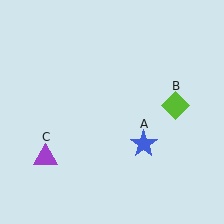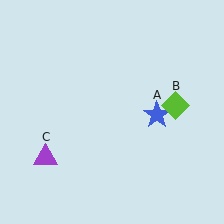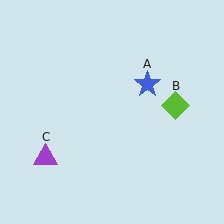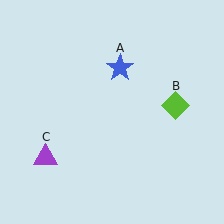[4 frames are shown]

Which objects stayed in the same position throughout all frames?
Lime diamond (object B) and purple triangle (object C) remained stationary.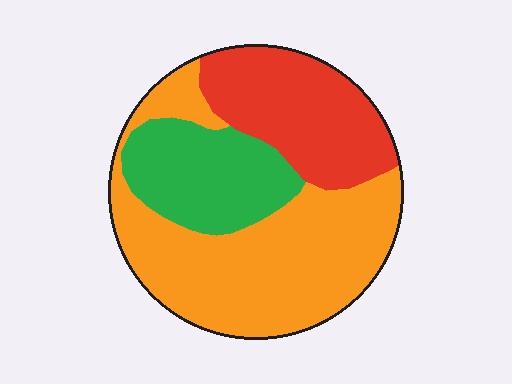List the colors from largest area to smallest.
From largest to smallest: orange, red, green.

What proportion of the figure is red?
Red covers roughly 25% of the figure.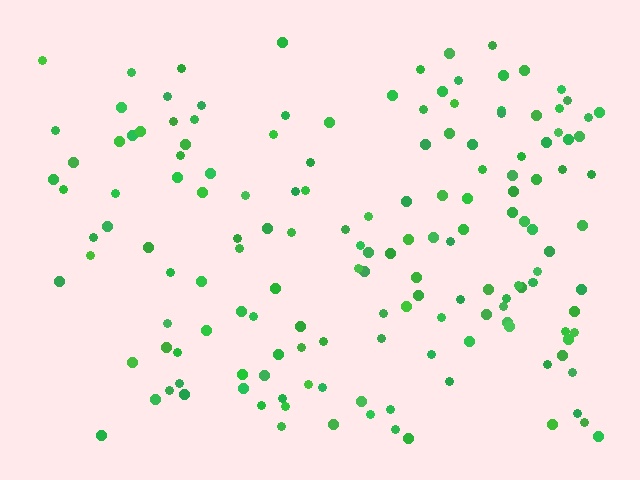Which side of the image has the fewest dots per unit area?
The left.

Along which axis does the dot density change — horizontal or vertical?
Horizontal.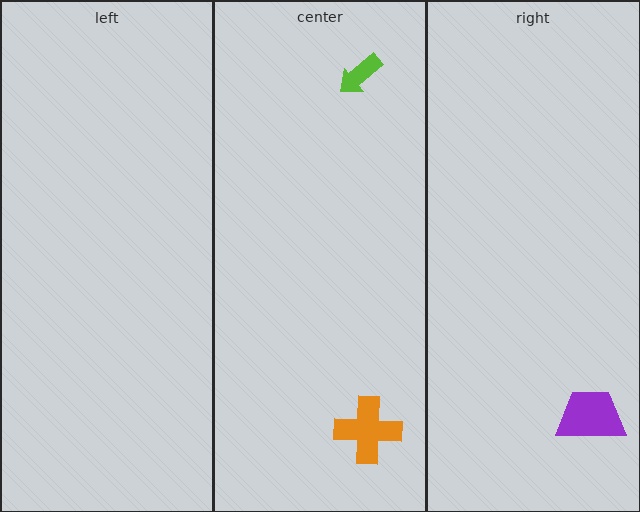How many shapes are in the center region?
2.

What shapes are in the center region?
The orange cross, the lime arrow.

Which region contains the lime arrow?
The center region.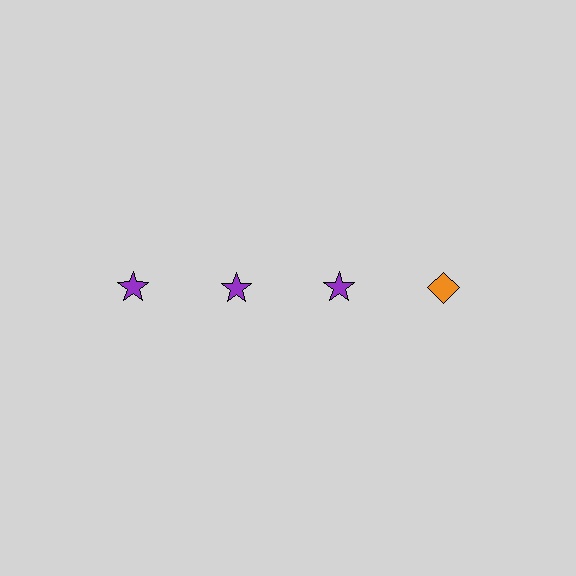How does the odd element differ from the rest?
It differs in both color (orange instead of purple) and shape (diamond instead of star).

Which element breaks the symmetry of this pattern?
The orange diamond in the top row, second from right column breaks the symmetry. All other shapes are purple stars.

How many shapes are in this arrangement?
There are 4 shapes arranged in a grid pattern.